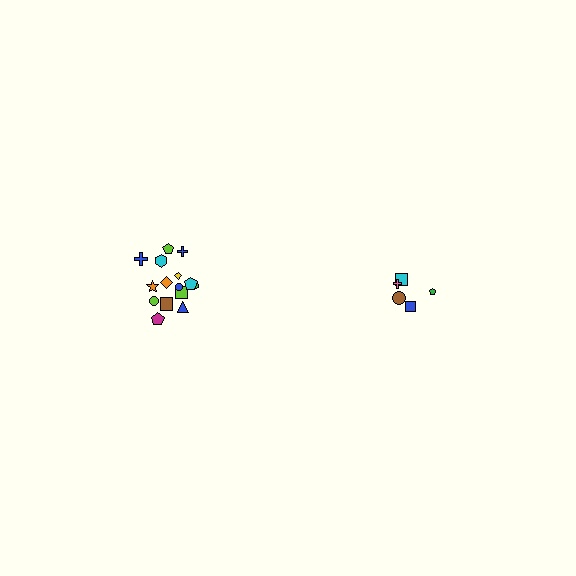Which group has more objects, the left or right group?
The left group.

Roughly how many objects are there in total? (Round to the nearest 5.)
Roughly 20 objects in total.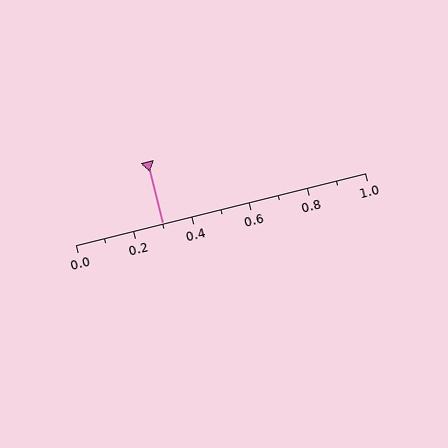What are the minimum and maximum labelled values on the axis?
The axis runs from 0.0 to 1.0.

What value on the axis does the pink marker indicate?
The marker indicates approximately 0.3.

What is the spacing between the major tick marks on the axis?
The major ticks are spaced 0.2 apart.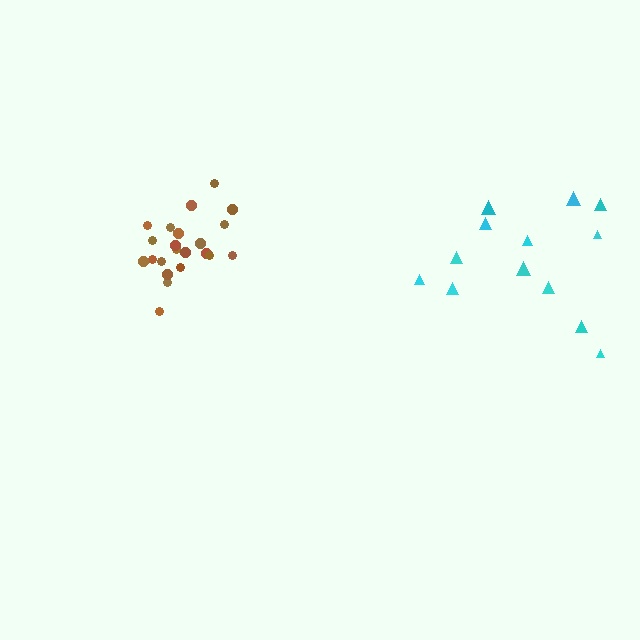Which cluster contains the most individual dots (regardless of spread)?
Brown (22).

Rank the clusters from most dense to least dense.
brown, cyan.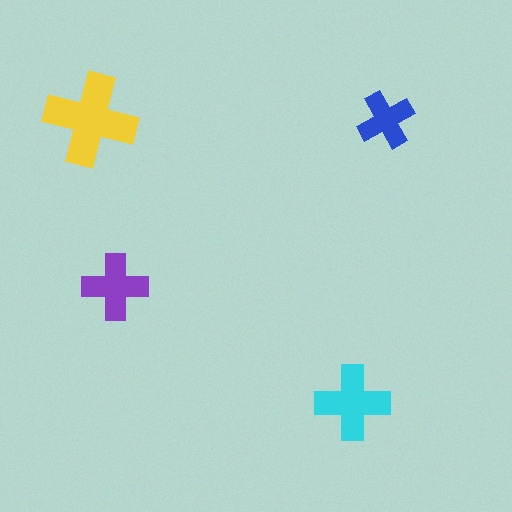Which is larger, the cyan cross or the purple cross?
The cyan one.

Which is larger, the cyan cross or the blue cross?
The cyan one.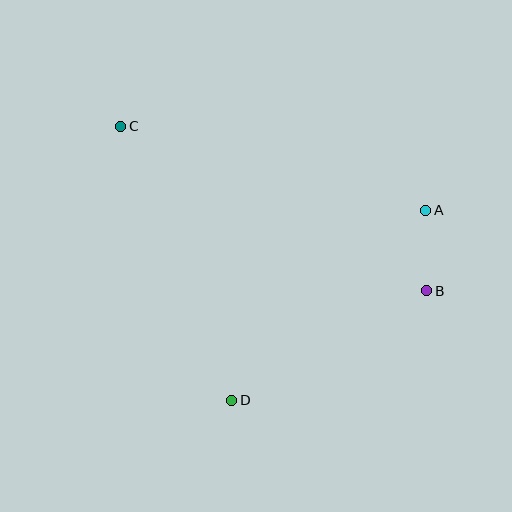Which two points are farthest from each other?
Points B and C are farthest from each other.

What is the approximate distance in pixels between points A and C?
The distance between A and C is approximately 317 pixels.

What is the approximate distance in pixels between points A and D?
The distance between A and D is approximately 271 pixels.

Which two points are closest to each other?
Points A and B are closest to each other.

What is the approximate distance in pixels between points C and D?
The distance between C and D is approximately 296 pixels.